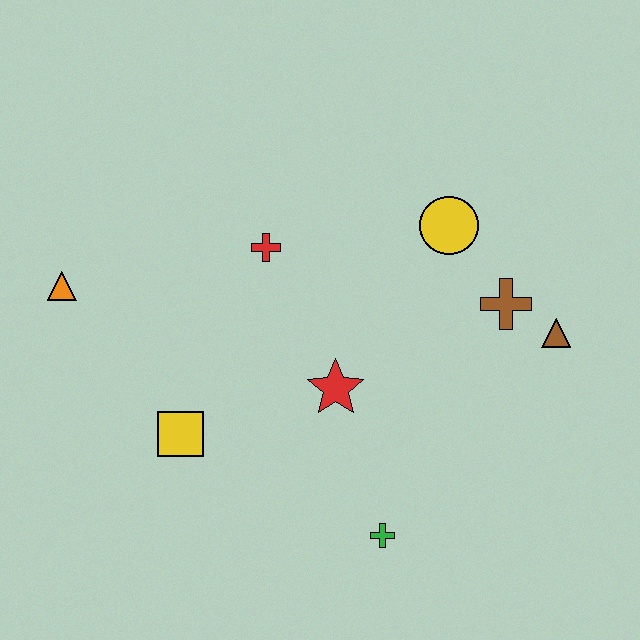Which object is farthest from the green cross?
The orange triangle is farthest from the green cross.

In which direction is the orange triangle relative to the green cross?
The orange triangle is to the left of the green cross.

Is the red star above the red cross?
No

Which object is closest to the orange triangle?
The yellow square is closest to the orange triangle.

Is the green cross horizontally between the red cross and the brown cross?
Yes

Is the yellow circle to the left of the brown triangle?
Yes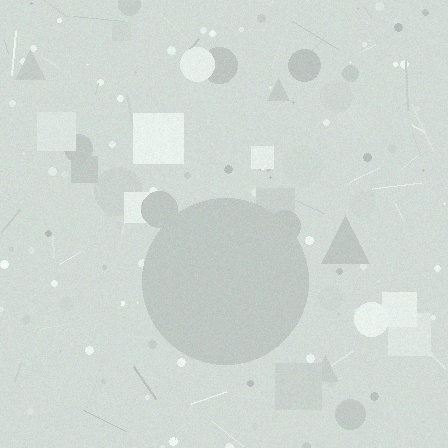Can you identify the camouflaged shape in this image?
The camouflaged shape is a circle.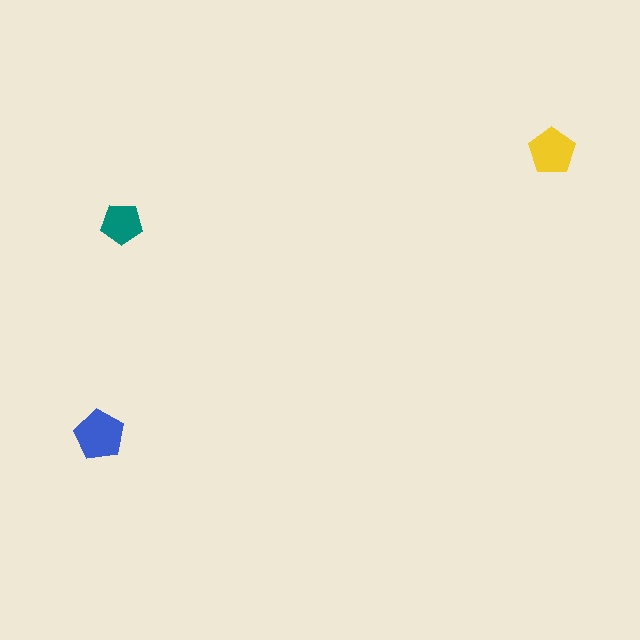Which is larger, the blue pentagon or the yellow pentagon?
The blue one.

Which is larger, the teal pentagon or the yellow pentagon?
The yellow one.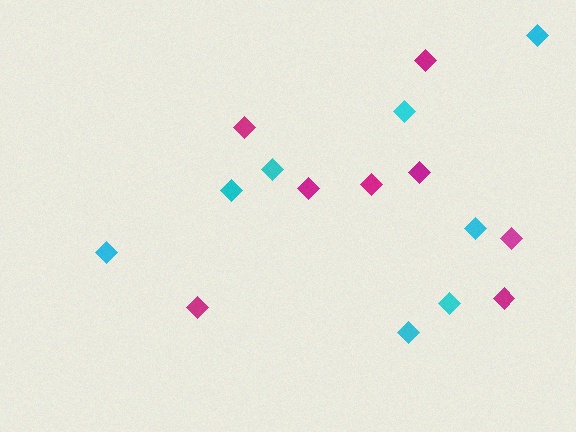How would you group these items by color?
There are 2 groups: one group of magenta diamonds (8) and one group of cyan diamonds (8).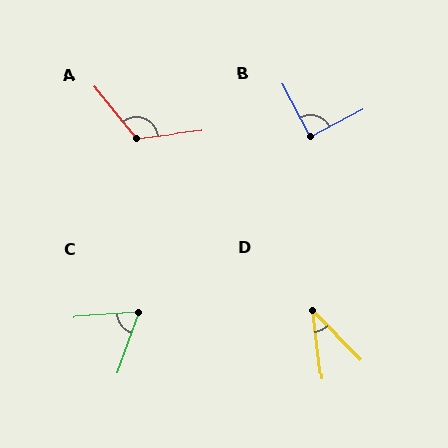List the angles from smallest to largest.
D (38°), C (67°), B (91°), A (122°).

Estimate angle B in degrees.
Approximately 91 degrees.